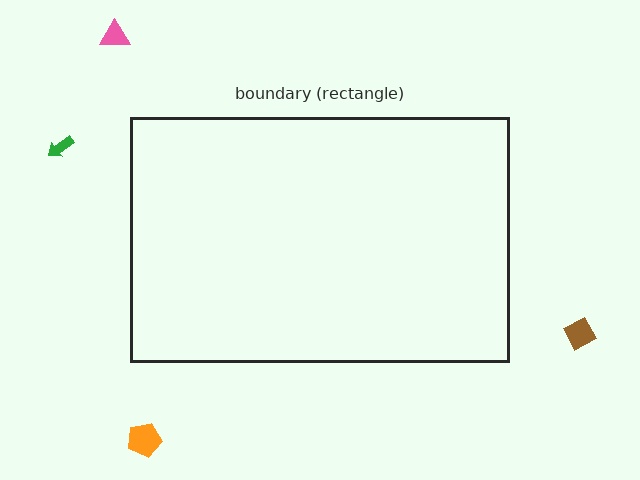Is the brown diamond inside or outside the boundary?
Outside.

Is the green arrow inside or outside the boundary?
Outside.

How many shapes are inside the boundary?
0 inside, 4 outside.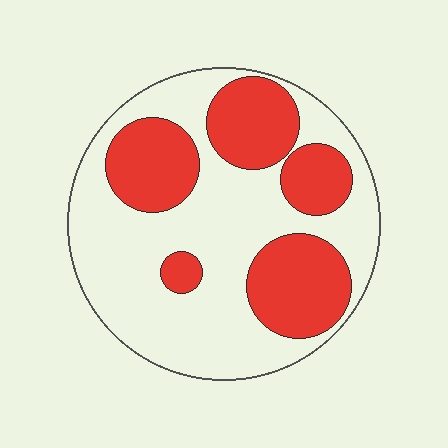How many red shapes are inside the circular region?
5.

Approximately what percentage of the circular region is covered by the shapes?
Approximately 35%.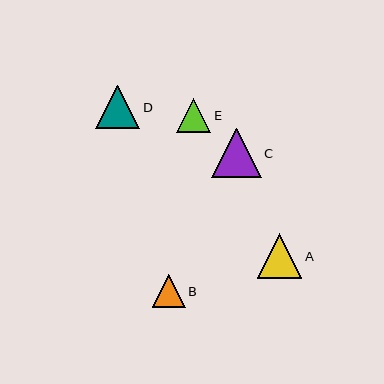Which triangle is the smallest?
Triangle B is the smallest with a size of approximately 33 pixels.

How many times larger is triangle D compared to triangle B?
Triangle D is approximately 1.3 times the size of triangle B.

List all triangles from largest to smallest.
From largest to smallest: C, A, D, E, B.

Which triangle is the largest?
Triangle C is the largest with a size of approximately 49 pixels.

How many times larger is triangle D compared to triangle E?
Triangle D is approximately 1.3 times the size of triangle E.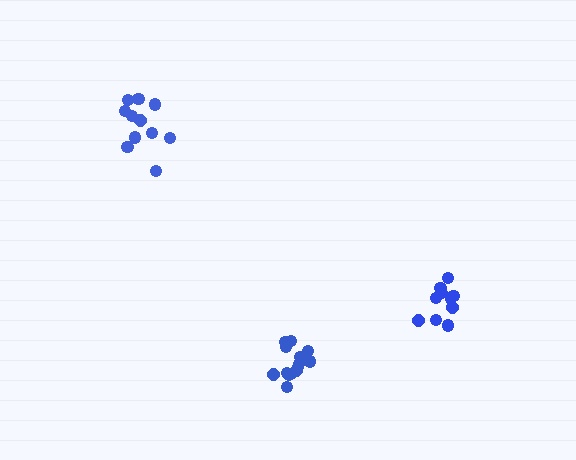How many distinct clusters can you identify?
There are 3 distinct clusters.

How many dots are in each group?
Group 1: 14 dots, Group 2: 11 dots, Group 3: 10 dots (35 total).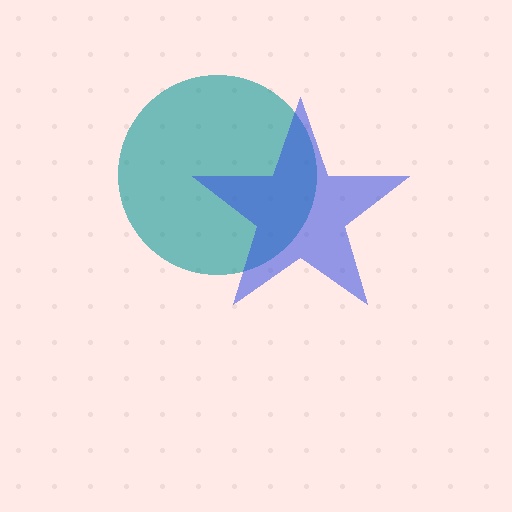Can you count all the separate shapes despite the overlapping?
Yes, there are 2 separate shapes.